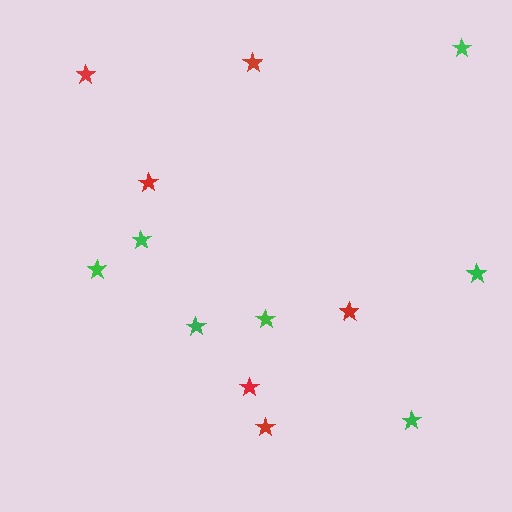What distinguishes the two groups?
There are 2 groups: one group of green stars (7) and one group of red stars (6).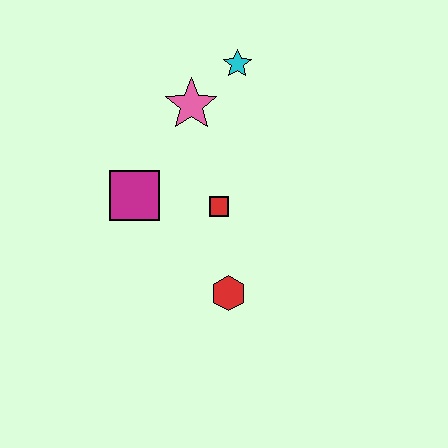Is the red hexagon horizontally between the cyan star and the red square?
Yes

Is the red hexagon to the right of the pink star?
Yes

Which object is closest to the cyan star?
The pink star is closest to the cyan star.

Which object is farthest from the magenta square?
The cyan star is farthest from the magenta square.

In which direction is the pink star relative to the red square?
The pink star is above the red square.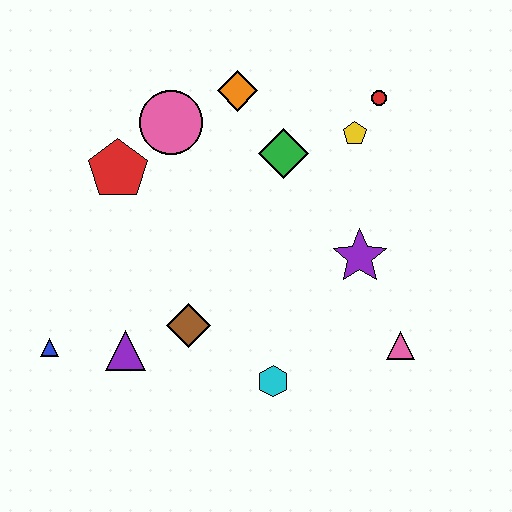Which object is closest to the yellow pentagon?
The red circle is closest to the yellow pentagon.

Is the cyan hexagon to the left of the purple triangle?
No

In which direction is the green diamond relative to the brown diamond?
The green diamond is above the brown diamond.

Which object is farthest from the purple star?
The blue triangle is farthest from the purple star.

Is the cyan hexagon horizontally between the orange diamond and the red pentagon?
No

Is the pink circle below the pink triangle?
No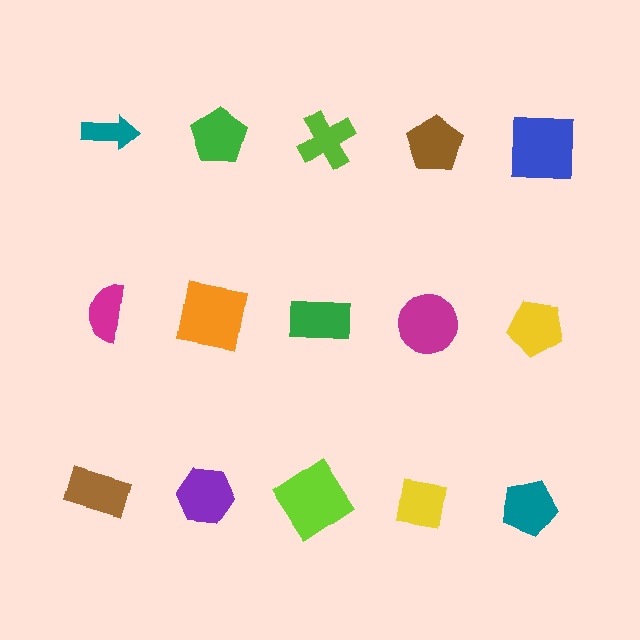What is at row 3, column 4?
A yellow square.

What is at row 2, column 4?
A magenta circle.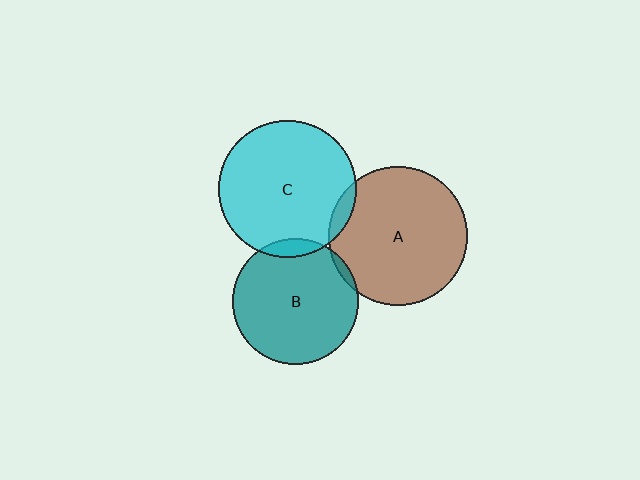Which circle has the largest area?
Circle A (brown).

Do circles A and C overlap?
Yes.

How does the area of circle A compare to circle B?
Approximately 1.2 times.